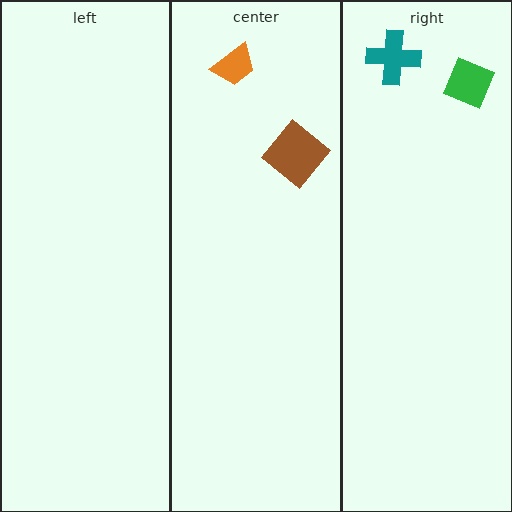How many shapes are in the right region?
2.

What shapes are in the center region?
The brown diamond, the orange trapezoid.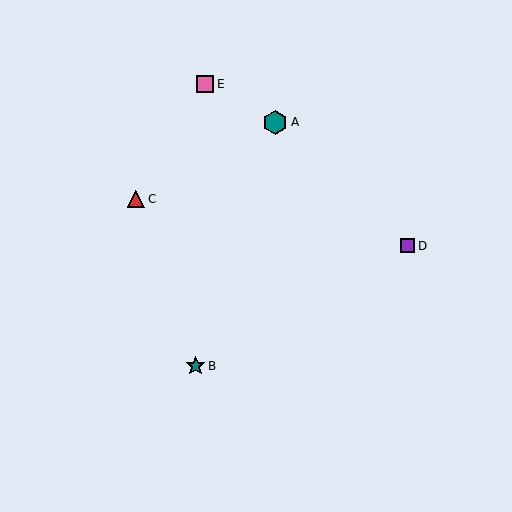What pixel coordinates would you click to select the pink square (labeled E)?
Click at (205, 84) to select the pink square E.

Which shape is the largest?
The teal hexagon (labeled A) is the largest.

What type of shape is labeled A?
Shape A is a teal hexagon.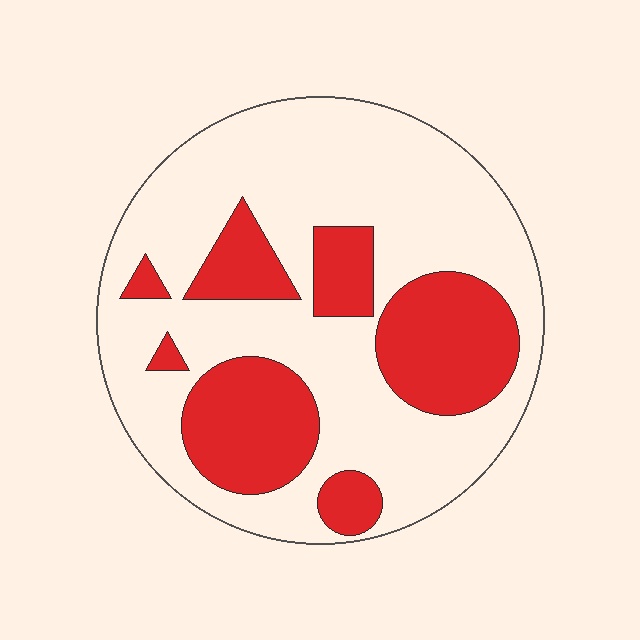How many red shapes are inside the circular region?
7.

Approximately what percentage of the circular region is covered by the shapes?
Approximately 30%.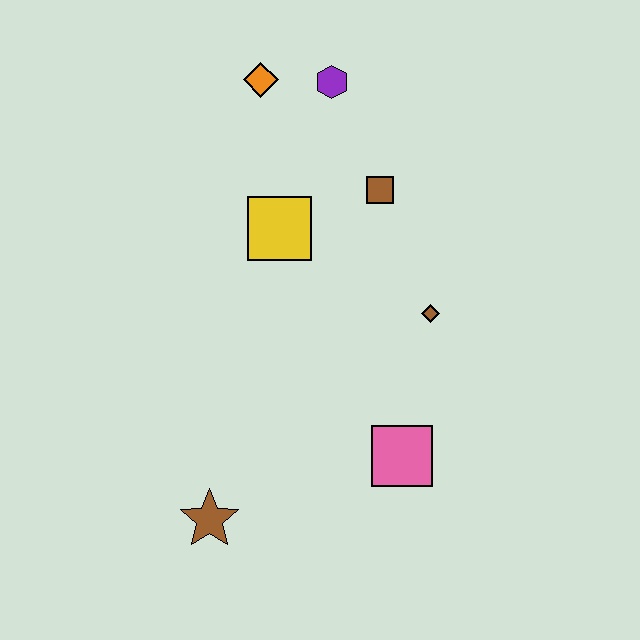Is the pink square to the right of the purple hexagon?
Yes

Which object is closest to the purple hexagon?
The orange diamond is closest to the purple hexagon.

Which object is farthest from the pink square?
The orange diamond is farthest from the pink square.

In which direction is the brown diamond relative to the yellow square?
The brown diamond is to the right of the yellow square.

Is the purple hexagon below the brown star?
No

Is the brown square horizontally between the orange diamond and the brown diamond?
Yes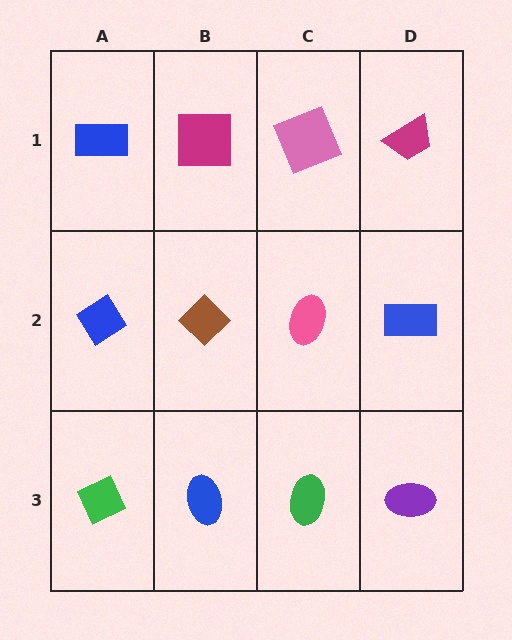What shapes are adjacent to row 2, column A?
A blue rectangle (row 1, column A), a green diamond (row 3, column A), a brown diamond (row 2, column B).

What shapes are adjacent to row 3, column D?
A blue rectangle (row 2, column D), a green ellipse (row 3, column C).